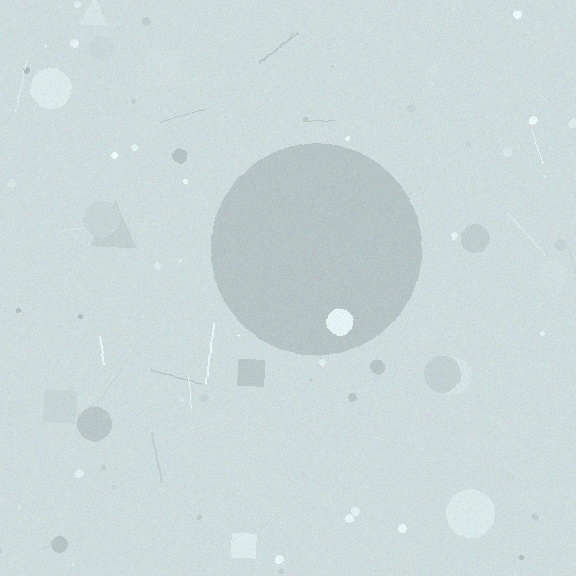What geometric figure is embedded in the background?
A circle is embedded in the background.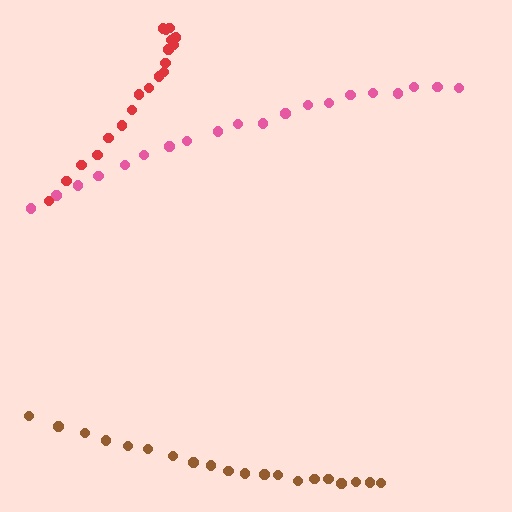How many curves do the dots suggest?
There are 3 distinct paths.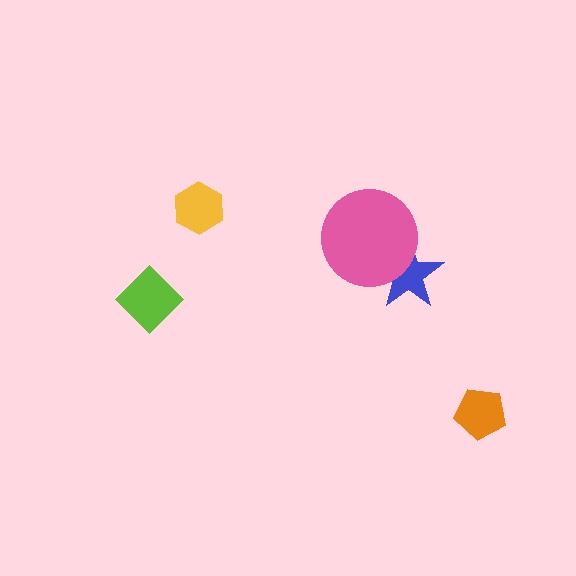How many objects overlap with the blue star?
1 object overlaps with the blue star.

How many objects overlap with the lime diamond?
0 objects overlap with the lime diamond.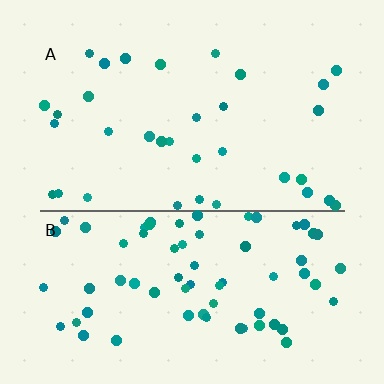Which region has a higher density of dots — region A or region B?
B (the bottom).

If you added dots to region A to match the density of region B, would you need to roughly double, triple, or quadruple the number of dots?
Approximately double.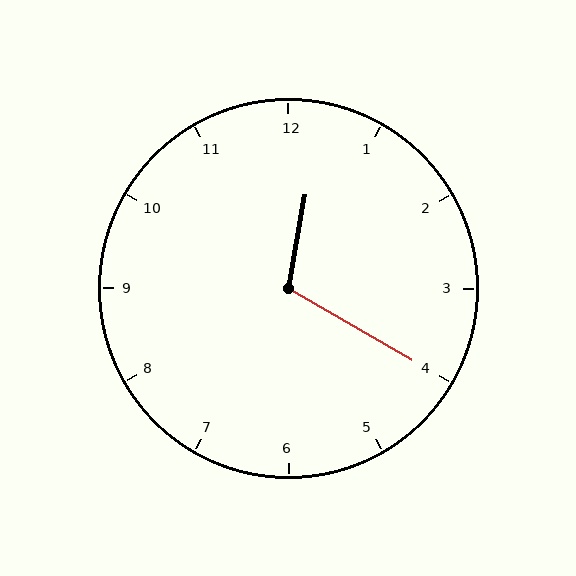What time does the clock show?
12:20.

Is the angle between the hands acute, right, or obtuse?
It is obtuse.